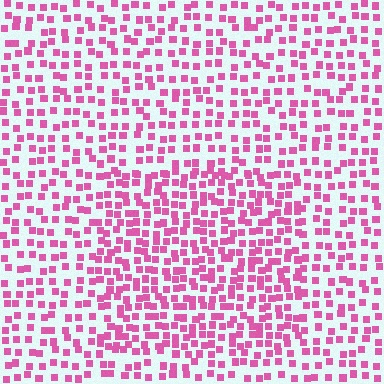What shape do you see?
I see a rectangle.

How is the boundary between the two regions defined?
The boundary is defined by a change in element density (approximately 1.6x ratio). All elements are the same color, size, and shape.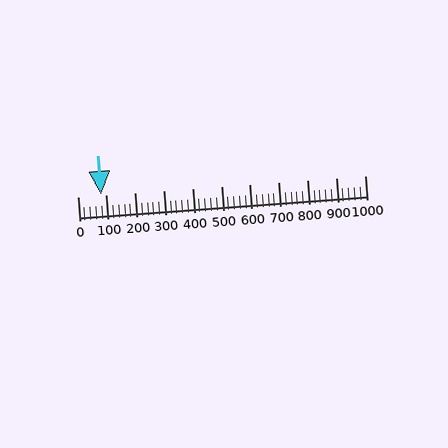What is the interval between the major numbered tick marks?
The major tick marks are spaced 100 units apart.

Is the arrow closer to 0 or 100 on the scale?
The arrow is closer to 100.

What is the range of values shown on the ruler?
The ruler shows values from 0 to 1000.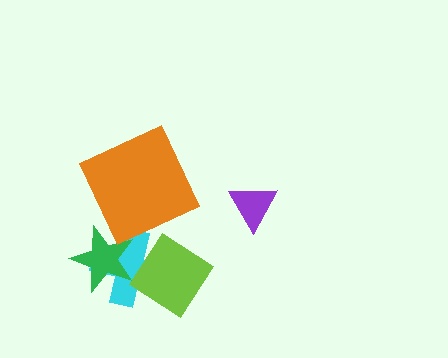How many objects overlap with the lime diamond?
2 objects overlap with the lime diamond.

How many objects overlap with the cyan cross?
2 objects overlap with the cyan cross.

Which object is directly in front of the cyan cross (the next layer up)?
The lime diamond is directly in front of the cyan cross.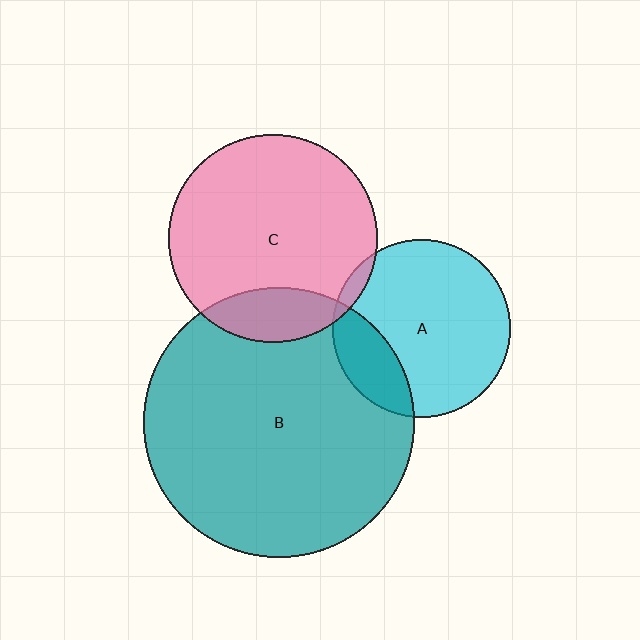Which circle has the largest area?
Circle B (teal).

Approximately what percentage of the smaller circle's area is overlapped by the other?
Approximately 5%.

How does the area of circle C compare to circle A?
Approximately 1.4 times.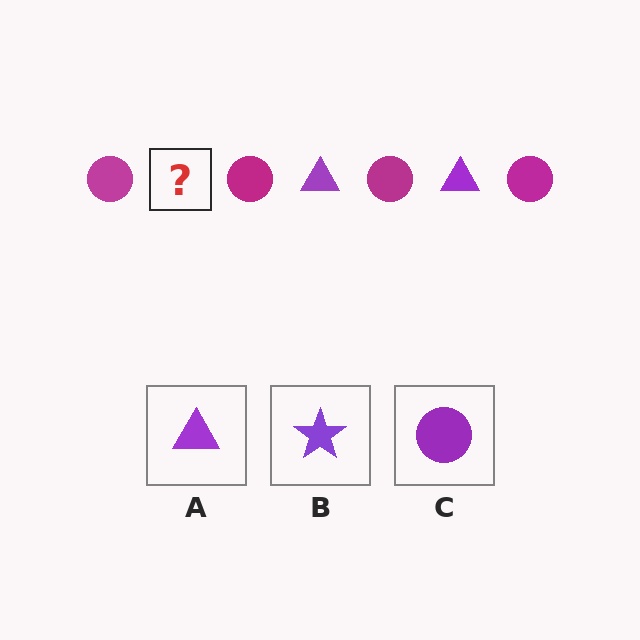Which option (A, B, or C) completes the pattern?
A.